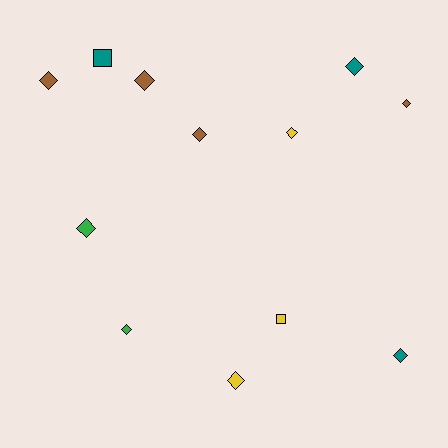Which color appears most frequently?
Brown, with 4 objects.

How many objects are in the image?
There are 12 objects.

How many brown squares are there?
There are no brown squares.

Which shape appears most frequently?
Diamond, with 10 objects.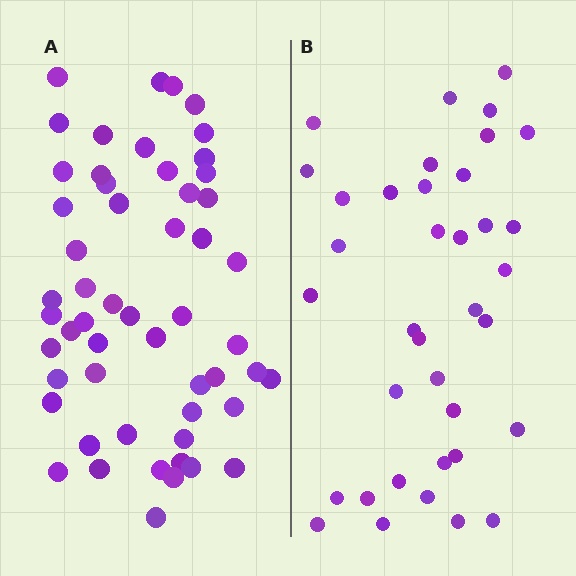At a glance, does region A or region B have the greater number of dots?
Region A (the left region) has more dots.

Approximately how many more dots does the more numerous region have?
Region A has approximately 15 more dots than region B.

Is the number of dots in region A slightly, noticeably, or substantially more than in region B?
Region A has substantially more. The ratio is roughly 1.5 to 1.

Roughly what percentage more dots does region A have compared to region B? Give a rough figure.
About 45% more.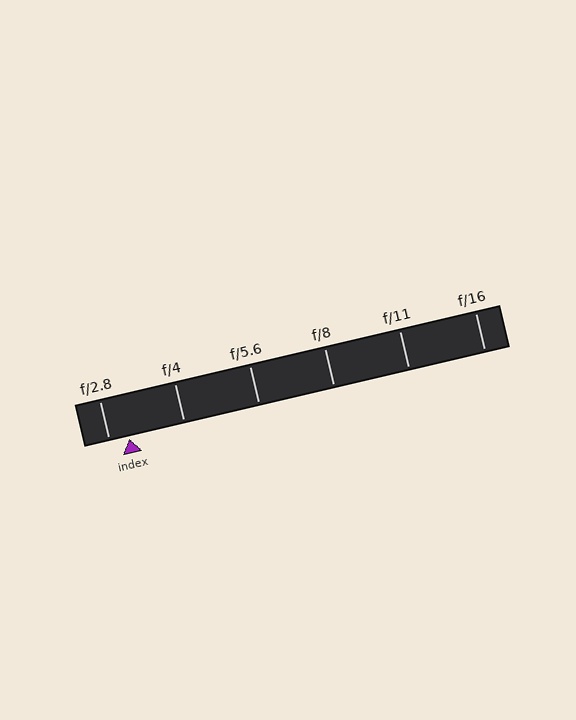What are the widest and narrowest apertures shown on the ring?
The widest aperture shown is f/2.8 and the narrowest is f/16.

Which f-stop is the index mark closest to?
The index mark is closest to f/2.8.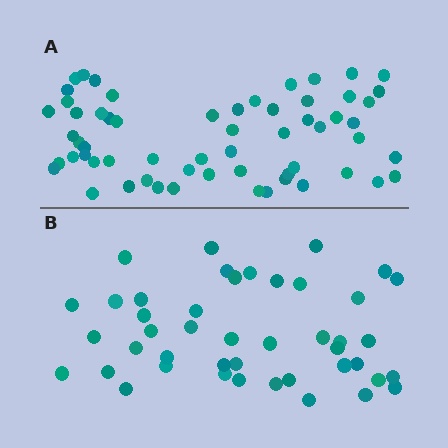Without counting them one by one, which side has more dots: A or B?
Region A (the top region) has more dots.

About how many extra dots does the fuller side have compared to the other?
Region A has approximately 15 more dots than region B.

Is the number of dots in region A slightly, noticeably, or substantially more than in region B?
Region A has noticeably more, but not dramatically so. The ratio is roughly 1.4 to 1.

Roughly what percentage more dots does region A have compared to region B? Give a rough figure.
About 35% more.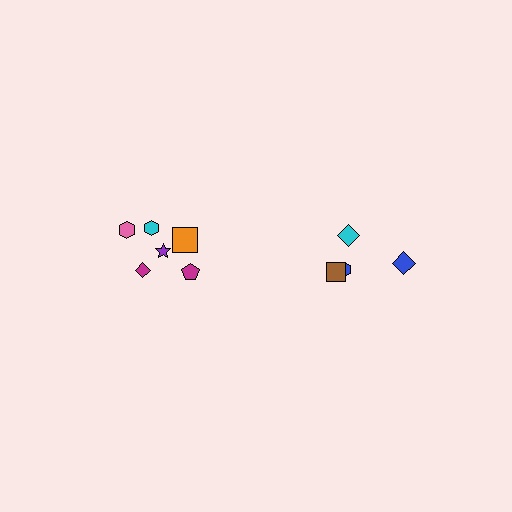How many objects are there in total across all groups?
There are 10 objects.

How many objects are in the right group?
There are 4 objects.